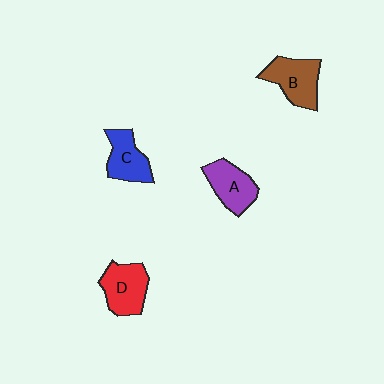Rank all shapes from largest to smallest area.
From largest to smallest: B (brown), D (red), A (purple), C (blue).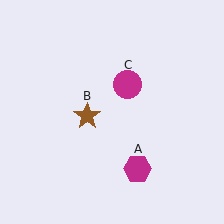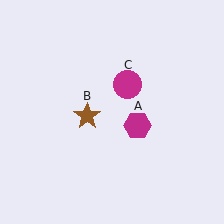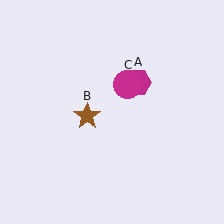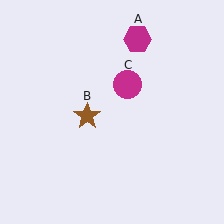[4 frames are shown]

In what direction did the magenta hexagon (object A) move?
The magenta hexagon (object A) moved up.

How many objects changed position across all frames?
1 object changed position: magenta hexagon (object A).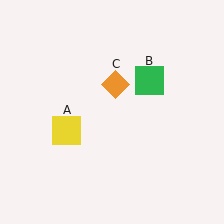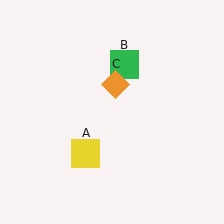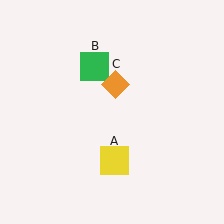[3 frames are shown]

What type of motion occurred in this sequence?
The yellow square (object A), green square (object B) rotated counterclockwise around the center of the scene.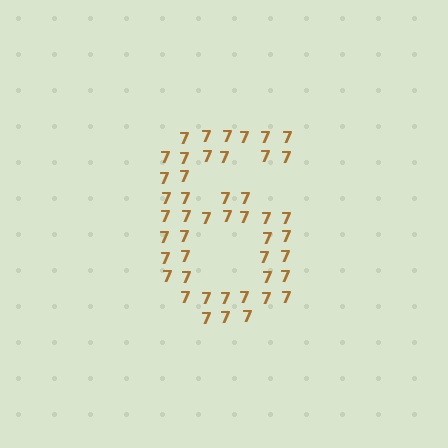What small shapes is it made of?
It is made of small digit 7's.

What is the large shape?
The large shape is the digit 6.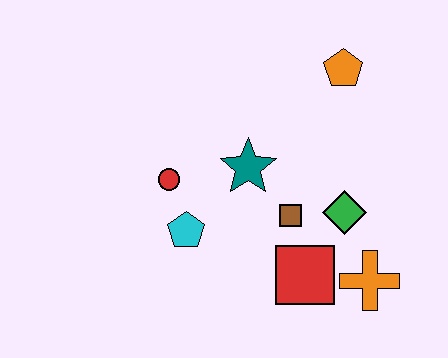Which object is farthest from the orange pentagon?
The cyan pentagon is farthest from the orange pentagon.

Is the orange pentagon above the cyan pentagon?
Yes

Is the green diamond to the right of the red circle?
Yes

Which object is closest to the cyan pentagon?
The red circle is closest to the cyan pentagon.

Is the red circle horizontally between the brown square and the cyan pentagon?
No